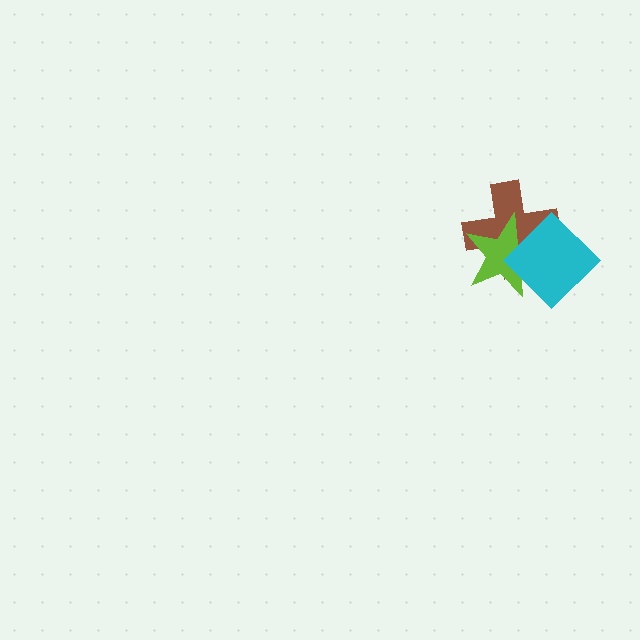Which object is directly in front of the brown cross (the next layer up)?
The lime star is directly in front of the brown cross.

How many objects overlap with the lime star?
2 objects overlap with the lime star.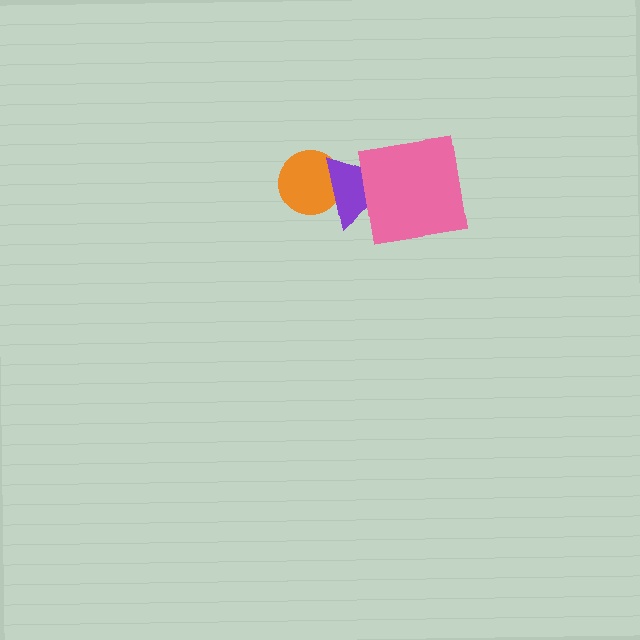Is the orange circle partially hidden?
Yes, it is partially covered by another shape.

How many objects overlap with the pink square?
1 object overlaps with the pink square.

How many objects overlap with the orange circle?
1 object overlaps with the orange circle.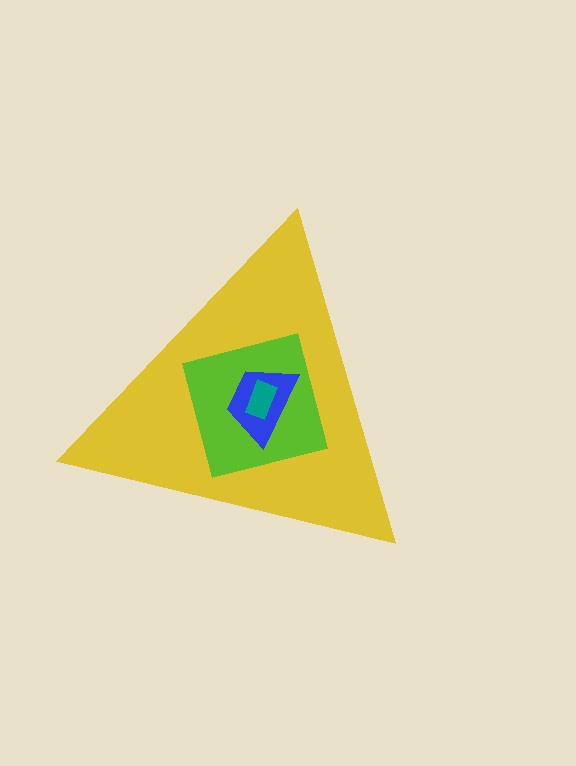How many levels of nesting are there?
4.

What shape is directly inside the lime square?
The blue trapezoid.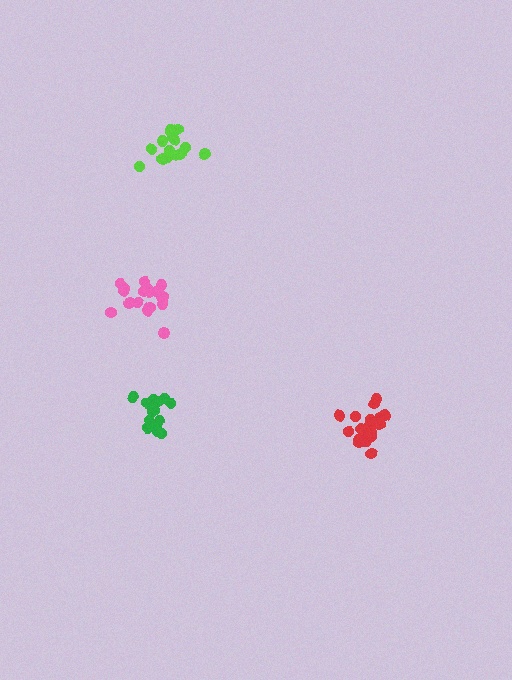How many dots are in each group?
Group 1: 19 dots, Group 2: 14 dots, Group 3: 16 dots, Group 4: 18 dots (67 total).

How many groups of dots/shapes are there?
There are 4 groups.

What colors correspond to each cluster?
The clusters are colored: red, green, lime, pink.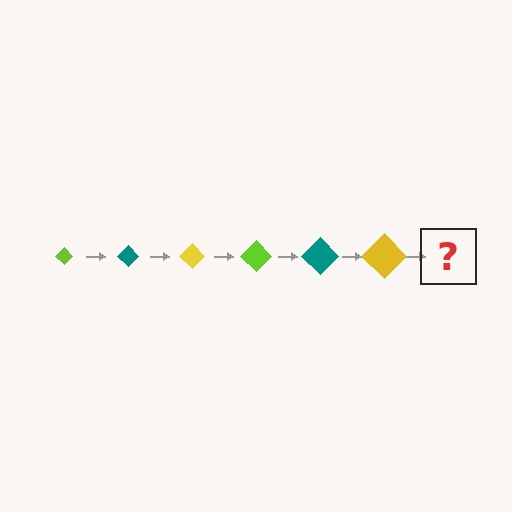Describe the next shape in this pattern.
It should be a lime diamond, larger than the previous one.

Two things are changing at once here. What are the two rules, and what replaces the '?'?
The two rules are that the diamond grows larger each step and the color cycles through lime, teal, and yellow. The '?' should be a lime diamond, larger than the previous one.